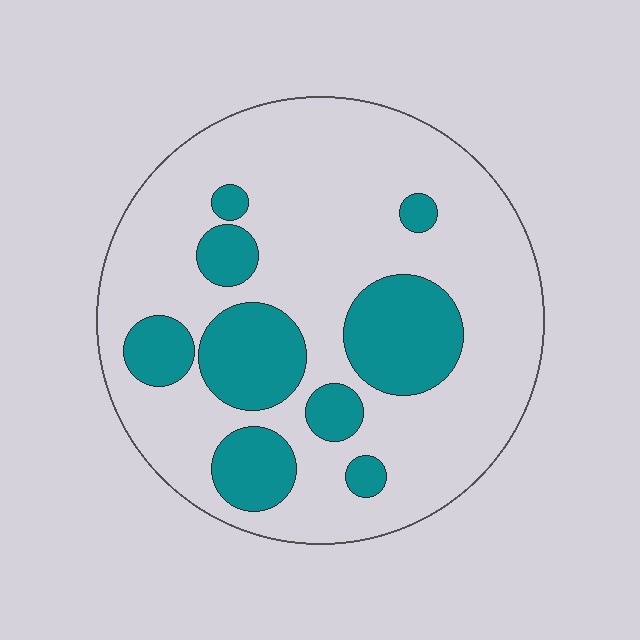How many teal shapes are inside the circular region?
9.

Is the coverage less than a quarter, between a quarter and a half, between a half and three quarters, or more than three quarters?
Between a quarter and a half.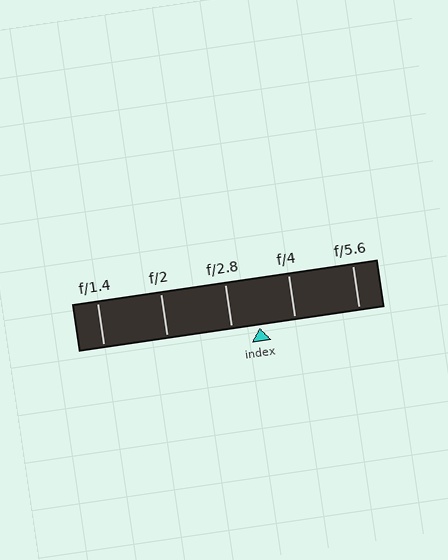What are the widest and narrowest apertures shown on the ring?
The widest aperture shown is f/1.4 and the narrowest is f/5.6.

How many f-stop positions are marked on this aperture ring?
There are 5 f-stop positions marked.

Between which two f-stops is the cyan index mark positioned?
The index mark is between f/2.8 and f/4.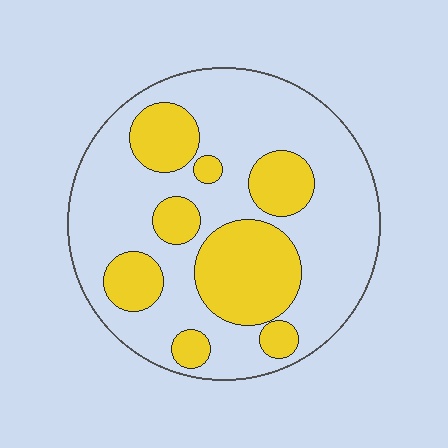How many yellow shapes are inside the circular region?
8.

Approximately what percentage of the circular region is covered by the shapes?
Approximately 30%.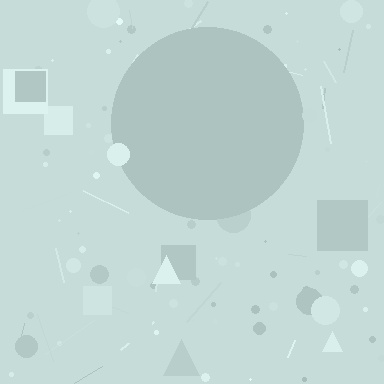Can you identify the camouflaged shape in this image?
The camouflaged shape is a circle.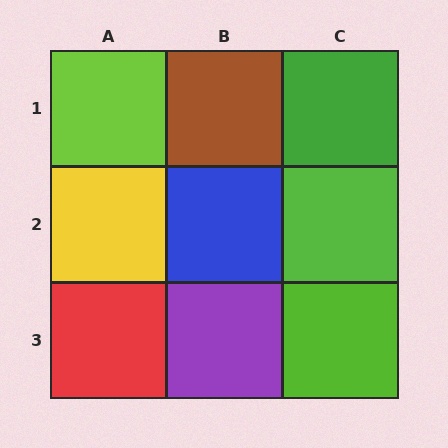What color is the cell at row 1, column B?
Brown.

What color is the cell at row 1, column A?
Lime.